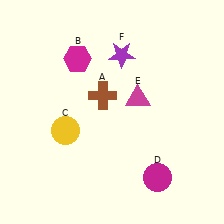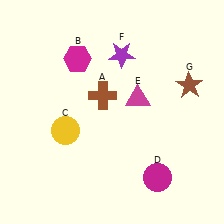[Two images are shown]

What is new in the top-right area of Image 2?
A brown star (G) was added in the top-right area of Image 2.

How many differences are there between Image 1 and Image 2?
There is 1 difference between the two images.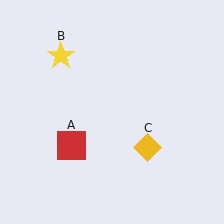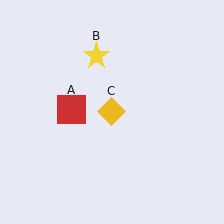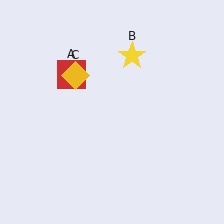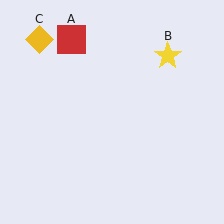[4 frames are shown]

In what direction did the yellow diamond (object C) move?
The yellow diamond (object C) moved up and to the left.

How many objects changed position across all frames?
3 objects changed position: red square (object A), yellow star (object B), yellow diamond (object C).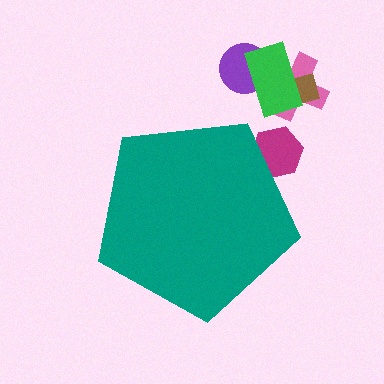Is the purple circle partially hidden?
No, the purple circle is fully visible.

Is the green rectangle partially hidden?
No, the green rectangle is fully visible.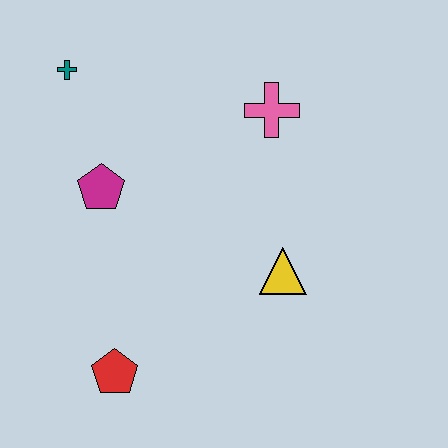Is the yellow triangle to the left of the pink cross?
No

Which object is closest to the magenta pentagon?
The teal cross is closest to the magenta pentagon.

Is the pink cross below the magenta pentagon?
No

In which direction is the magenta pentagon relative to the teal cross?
The magenta pentagon is below the teal cross.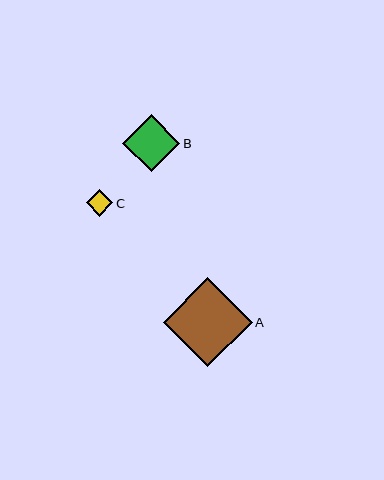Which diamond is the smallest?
Diamond C is the smallest with a size of approximately 27 pixels.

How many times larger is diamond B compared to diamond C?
Diamond B is approximately 2.1 times the size of diamond C.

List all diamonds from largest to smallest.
From largest to smallest: A, B, C.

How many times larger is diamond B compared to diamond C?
Diamond B is approximately 2.1 times the size of diamond C.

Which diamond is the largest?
Diamond A is the largest with a size of approximately 89 pixels.